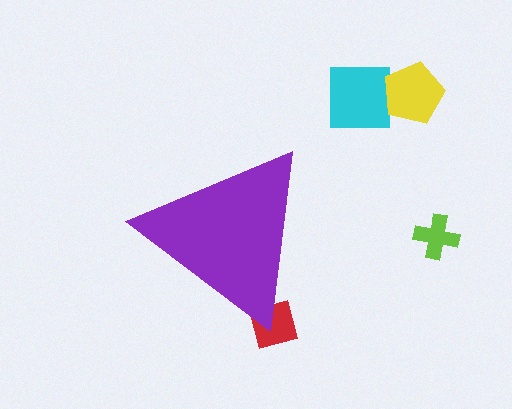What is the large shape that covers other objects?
A purple triangle.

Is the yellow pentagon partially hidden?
No, the yellow pentagon is fully visible.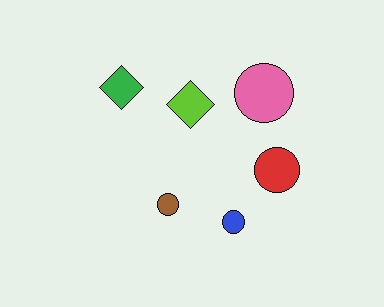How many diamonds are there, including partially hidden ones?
There are 2 diamonds.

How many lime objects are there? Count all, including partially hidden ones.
There is 1 lime object.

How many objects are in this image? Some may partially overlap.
There are 6 objects.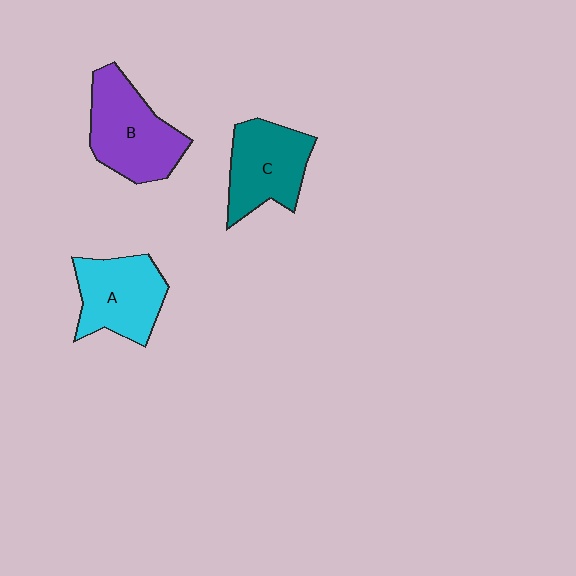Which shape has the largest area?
Shape B (purple).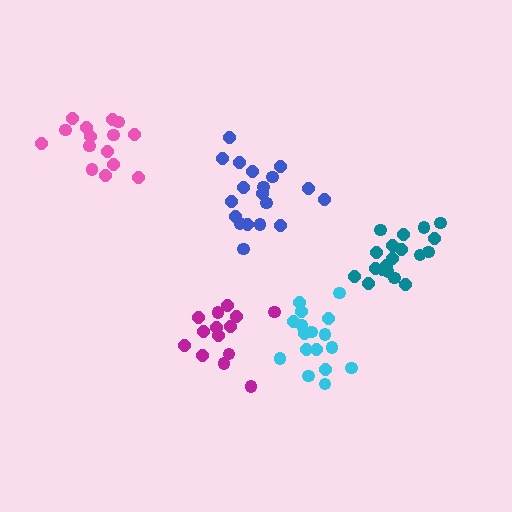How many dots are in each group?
Group 1: 14 dots, Group 2: 15 dots, Group 3: 17 dots, Group 4: 19 dots, Group 5: 19 dots (84 total).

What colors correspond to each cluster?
The clusters are colored: magenta, pink, cyan, blue, teal.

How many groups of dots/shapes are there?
There are 5 groups.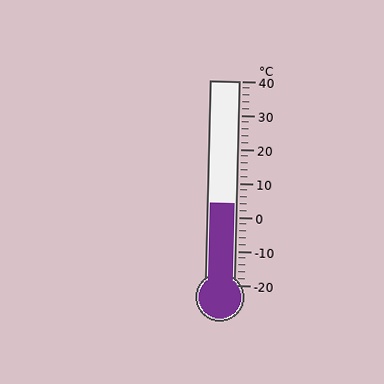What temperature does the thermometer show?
The thermometer shows approximately 4°C.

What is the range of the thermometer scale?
The thermometer scale ranges from -20°C to 40°C.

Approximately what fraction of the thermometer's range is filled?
The thermometer is filled to approximately 40% of its range.